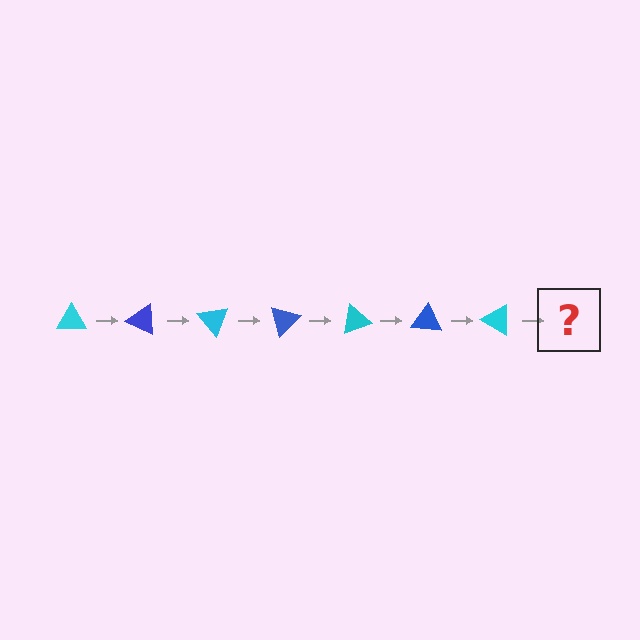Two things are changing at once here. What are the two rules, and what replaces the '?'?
The two rules are that it rotates 25 degrees each step and the color cycles through cyan and blue. The '?' should be a blue triangle, rotated 175 degrees from the start.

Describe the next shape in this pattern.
It should be a blue triangle, rotated 175 degrees from the start.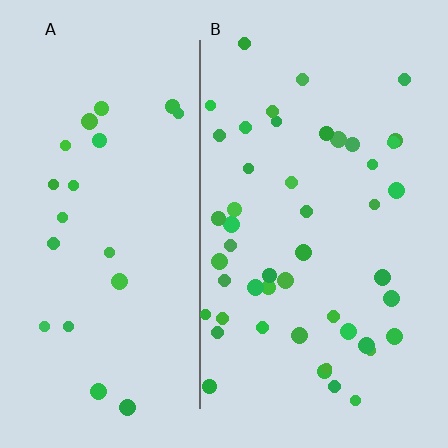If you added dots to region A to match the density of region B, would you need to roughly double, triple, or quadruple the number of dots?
Approximately double.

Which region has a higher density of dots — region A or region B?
B (the right).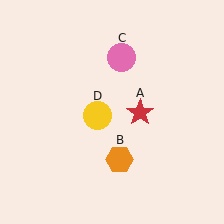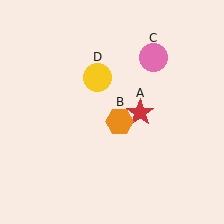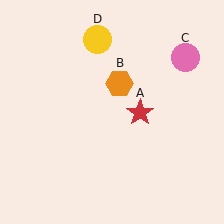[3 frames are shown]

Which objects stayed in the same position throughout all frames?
Red star (object A) remained stationary.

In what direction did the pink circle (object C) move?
The pink circle (object C) moved right.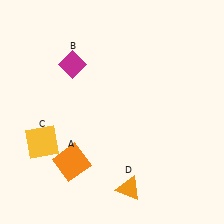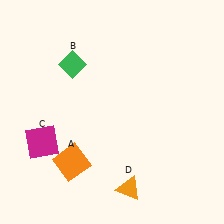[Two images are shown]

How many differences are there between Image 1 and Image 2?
There are 2 differences between the two images.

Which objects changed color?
B changed from magenta to green. C changed from yellow to magenta.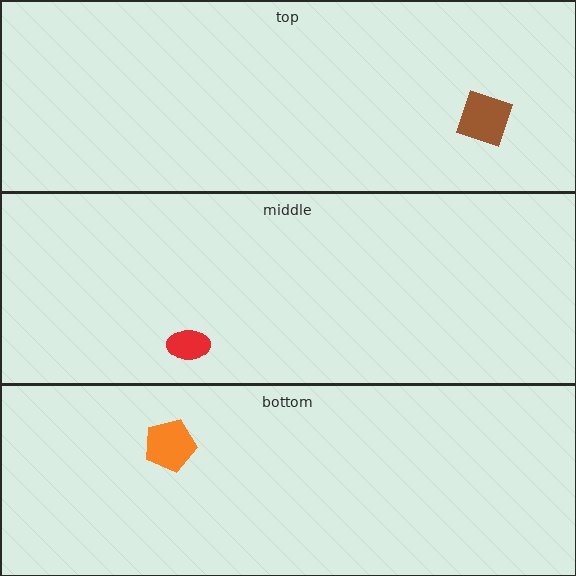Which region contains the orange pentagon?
The bottom region.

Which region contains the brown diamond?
The top region.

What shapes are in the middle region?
The red ellipse.